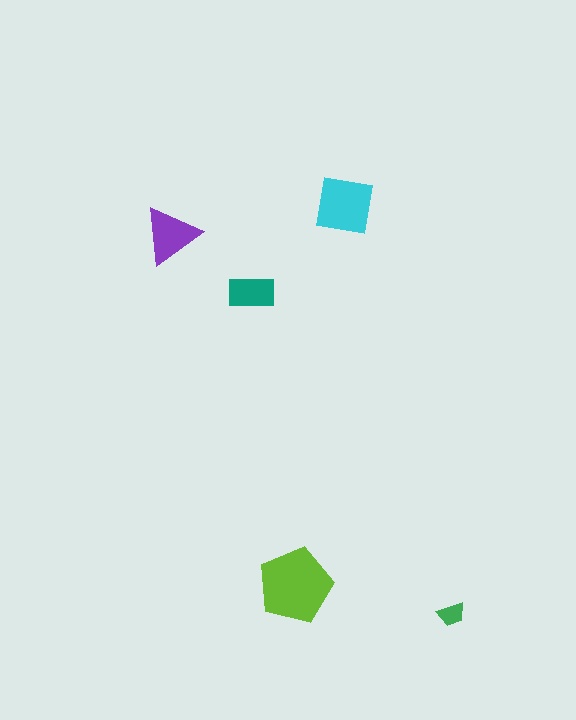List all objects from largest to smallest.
The lime pentagon, the cyan square, the purple triangle, the teal rectangle, the green trapezoid.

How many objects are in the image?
There are 5 objects in the image.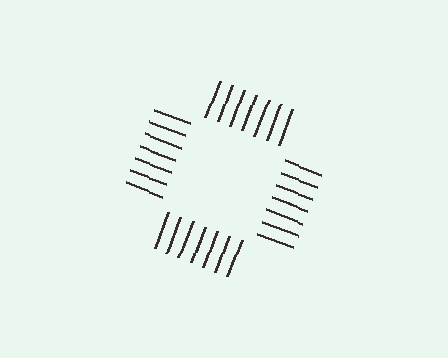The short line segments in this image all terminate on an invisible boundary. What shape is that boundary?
An illusory square — the line segments terminate on its edges but no continuous stroke is drawn.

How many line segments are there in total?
28 — 7 along each of the 4 edges.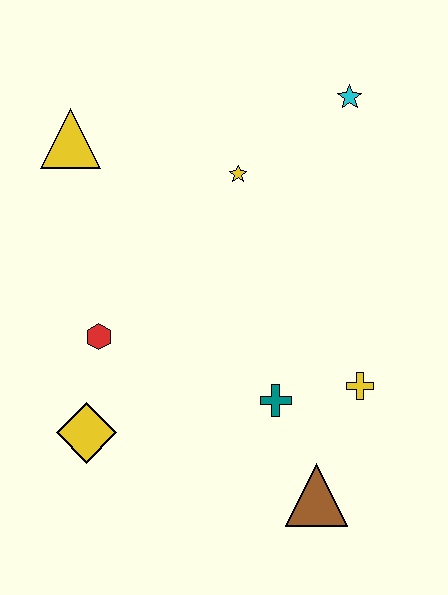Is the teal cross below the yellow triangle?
Yes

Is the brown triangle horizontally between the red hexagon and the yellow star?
No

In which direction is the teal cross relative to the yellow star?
The teal cross is below the yellow star.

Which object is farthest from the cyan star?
The yellow diamond is farthest from the cyan star.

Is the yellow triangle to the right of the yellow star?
No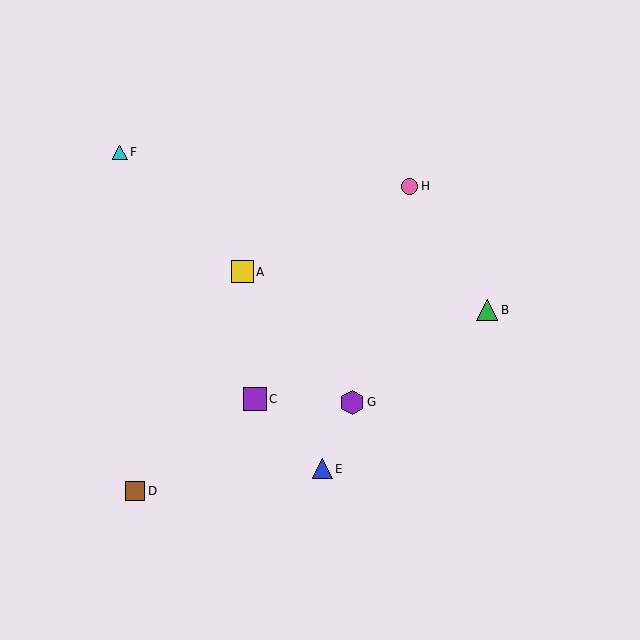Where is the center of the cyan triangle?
The center of the cyan triangle is at (120, 152).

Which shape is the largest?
The purple hexagon (labeled G) is the largest.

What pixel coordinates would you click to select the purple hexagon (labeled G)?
Click at (352, 402) to select the purple hexagon G.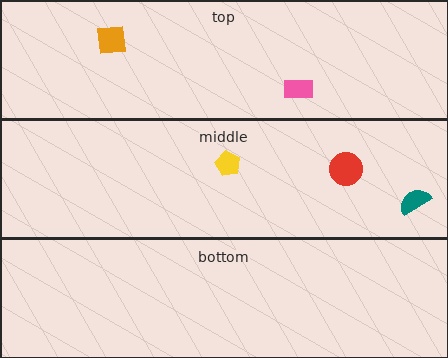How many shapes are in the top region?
2.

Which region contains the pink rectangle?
The top region.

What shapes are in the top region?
The orange square, the pink rectangle.